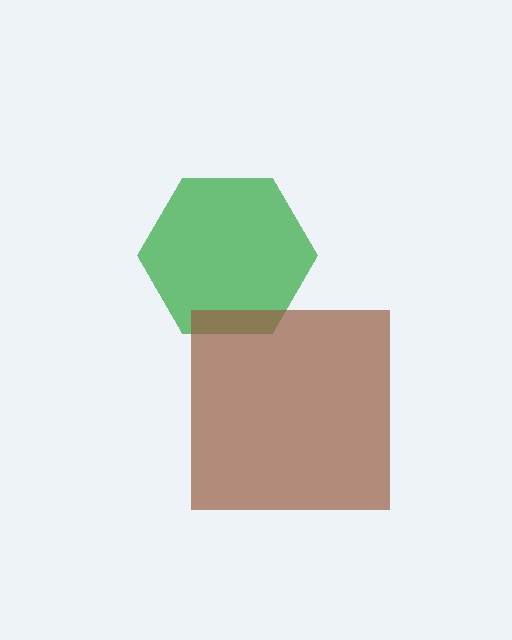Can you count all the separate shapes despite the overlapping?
Yes, there are 2 separate shapes.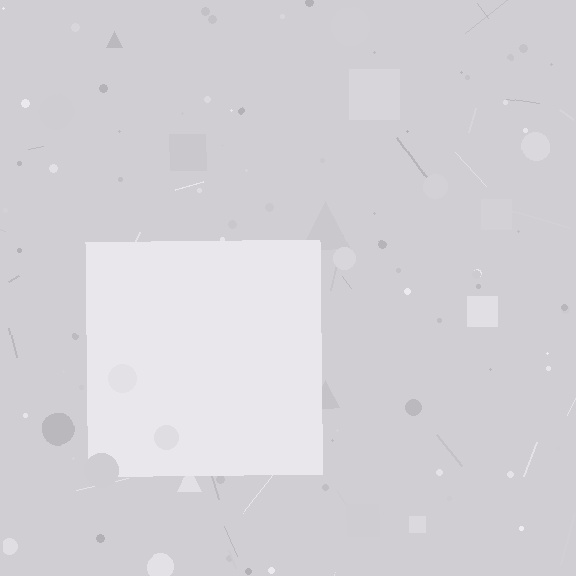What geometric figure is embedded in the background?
A square is embedded in the background.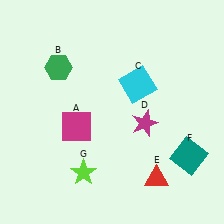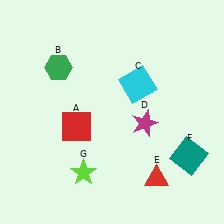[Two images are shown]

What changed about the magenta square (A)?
In Image 1, A is magenta. In Image 2, it changed to red.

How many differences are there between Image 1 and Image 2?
There is 1 difference between the two images.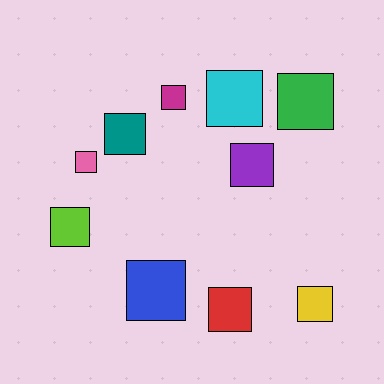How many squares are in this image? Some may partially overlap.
There are 10 squares.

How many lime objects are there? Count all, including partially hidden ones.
There is 1 lime object.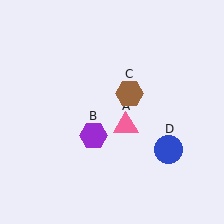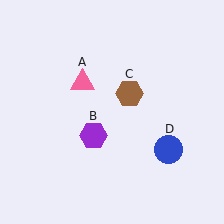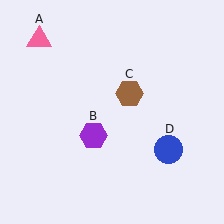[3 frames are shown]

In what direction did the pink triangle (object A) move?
The pink triangle (object A) moved up and to the left.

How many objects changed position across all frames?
1 object changed position: pink triangle (object A).